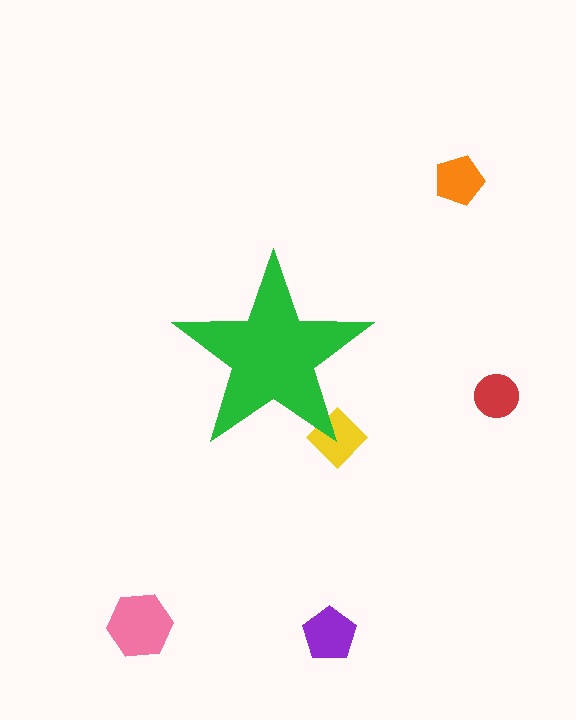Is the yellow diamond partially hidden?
Yes, the yellow diamond is partially hidden behind the green star.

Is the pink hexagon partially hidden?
No, the pink hexagon is fully visible.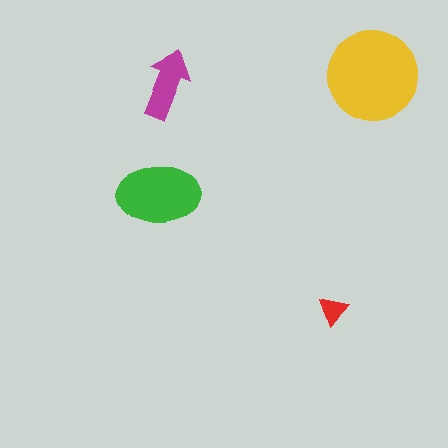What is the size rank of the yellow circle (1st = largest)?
1st.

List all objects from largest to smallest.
The yellow circle, the green ellipse, the magenta arrow, the red triangle.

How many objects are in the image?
There are 4 objects in the image.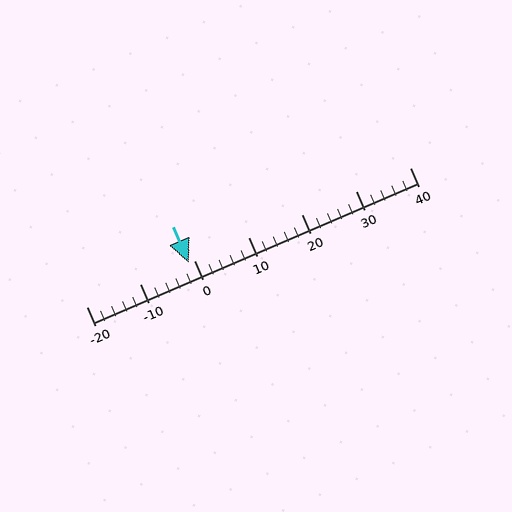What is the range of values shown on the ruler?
The ruler shows values from -20 to 40.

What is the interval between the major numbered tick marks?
The major tick marks are spaced 10 units apart.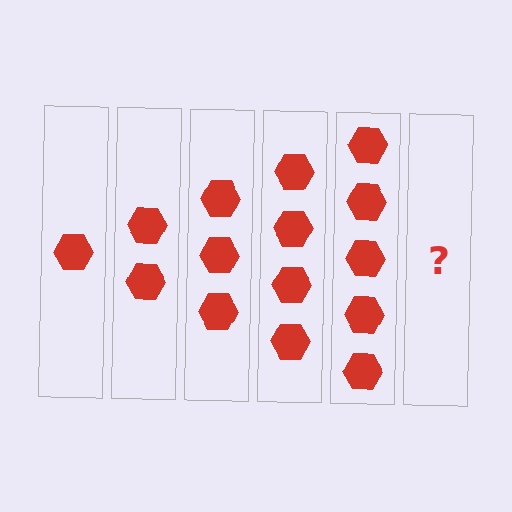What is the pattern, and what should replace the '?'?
The pattern is that each step adds one more hexagon. The '?' should be 6 hexagons.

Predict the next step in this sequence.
The next step is 6 hexagons.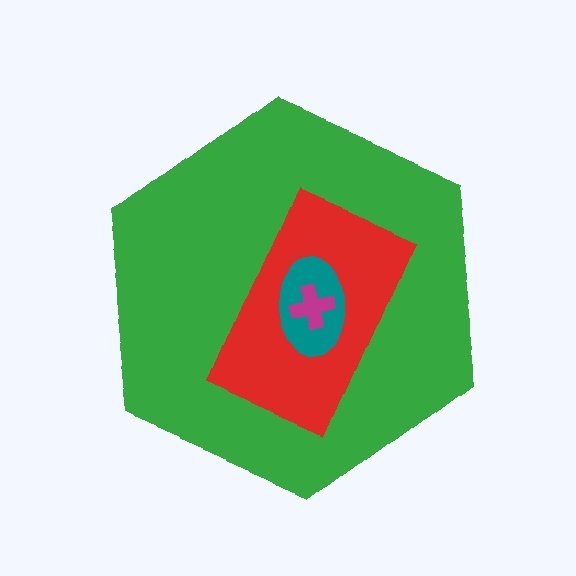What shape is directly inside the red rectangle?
The teal ellipse.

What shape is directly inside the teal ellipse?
The magenta cross.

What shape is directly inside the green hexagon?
The red rectangle.